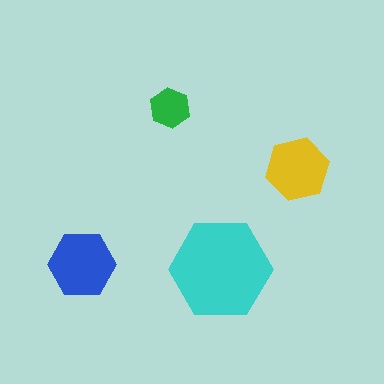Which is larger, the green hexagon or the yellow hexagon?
The yellow one.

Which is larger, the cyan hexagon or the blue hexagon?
The cyan one.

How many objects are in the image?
There are 4 objects in the image.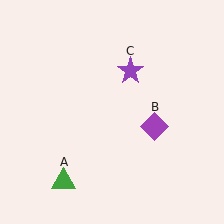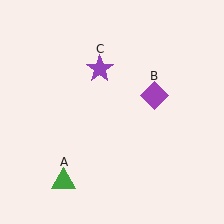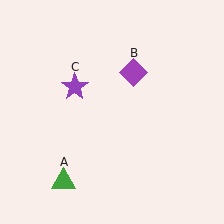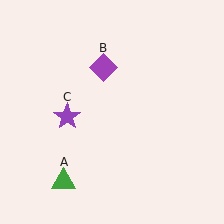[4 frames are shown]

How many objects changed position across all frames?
2 objects changed position: purple diamond (object B), purple star (object C).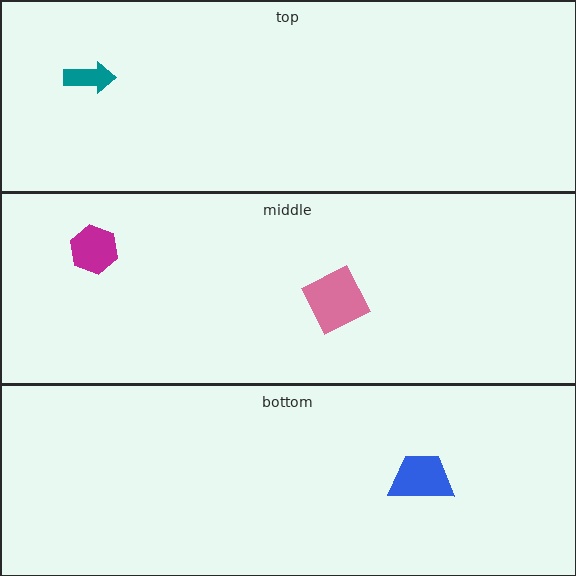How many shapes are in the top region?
1.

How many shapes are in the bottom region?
1.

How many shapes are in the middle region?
2.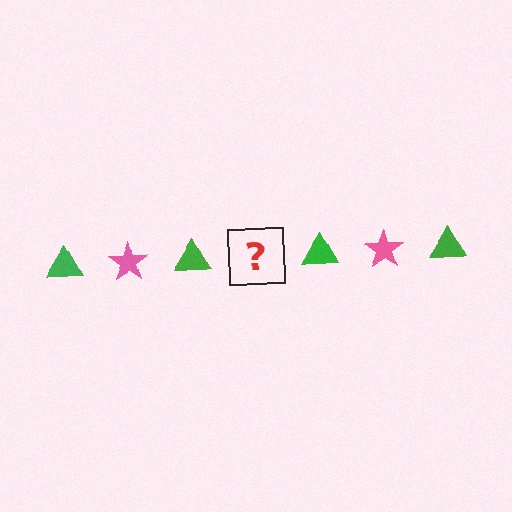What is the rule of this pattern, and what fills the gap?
The rule is that the pattern alternates between green triangle and pink star. The gap should be filled with a pink star.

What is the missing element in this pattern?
The missing element is a pink star.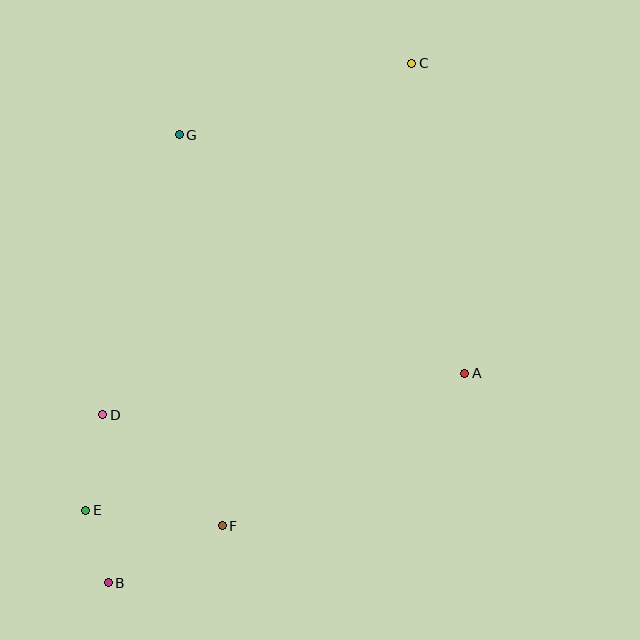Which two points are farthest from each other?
Points B and C are farthest from each other.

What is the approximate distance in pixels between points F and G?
The distance between F and G is approximately 393 pixels.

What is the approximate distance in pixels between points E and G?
The distance between E and G is approximately 387 pixels.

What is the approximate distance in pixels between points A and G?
The distance between A and G is approximately 372 pixels.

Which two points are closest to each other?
Points B and E are closest to each other.